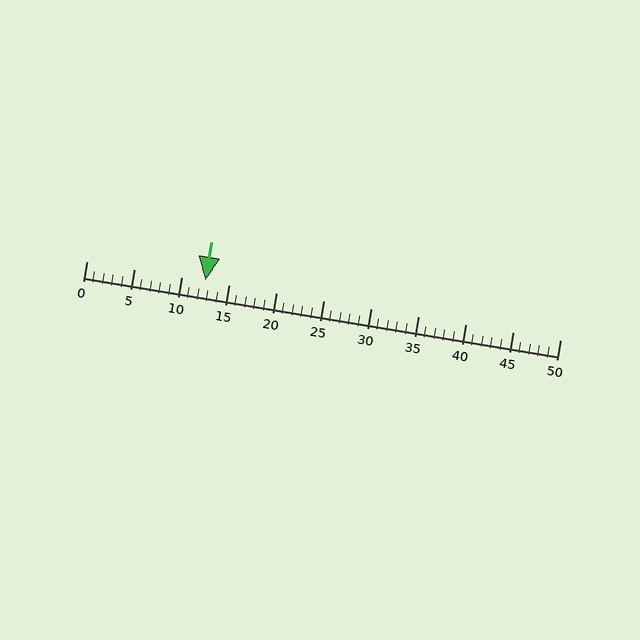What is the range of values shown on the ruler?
The ruler shows values from 0 to 50.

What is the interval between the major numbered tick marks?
The major tick marks are spaced 5 units apart.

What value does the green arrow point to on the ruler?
The green arrow points to approximately 12.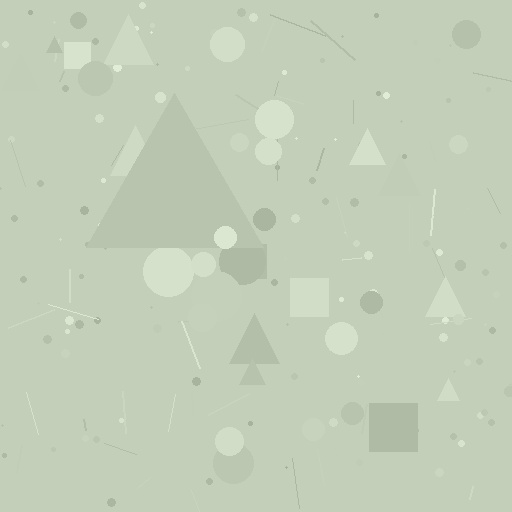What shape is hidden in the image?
A triangle is hidden in the image.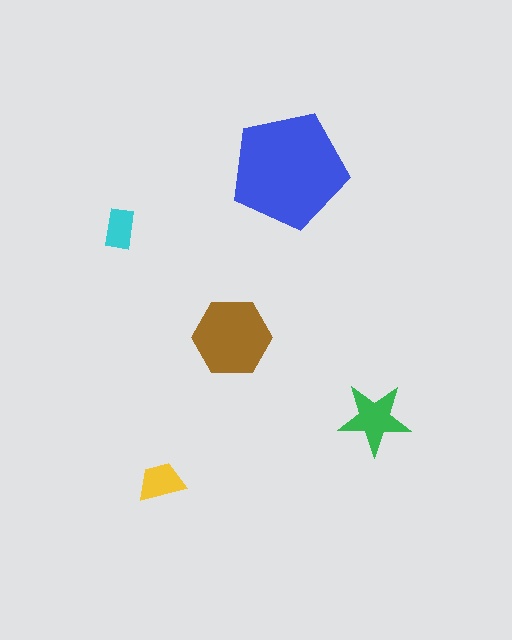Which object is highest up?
The blue pentagon is topmost.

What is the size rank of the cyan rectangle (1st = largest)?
5th.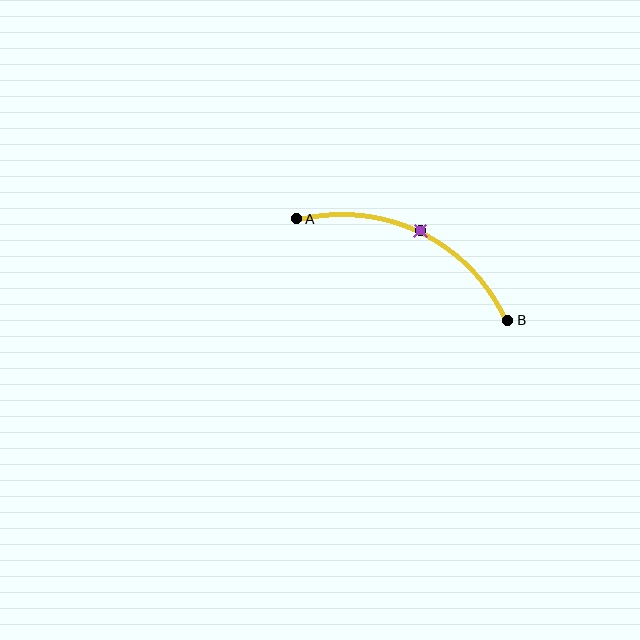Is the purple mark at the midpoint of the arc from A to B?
Yes. The purple mark lies on the arc at equal arc-length from both A and B — it is the arc midpoint.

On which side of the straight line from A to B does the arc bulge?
The arc bulges above the straight line connecting A and B.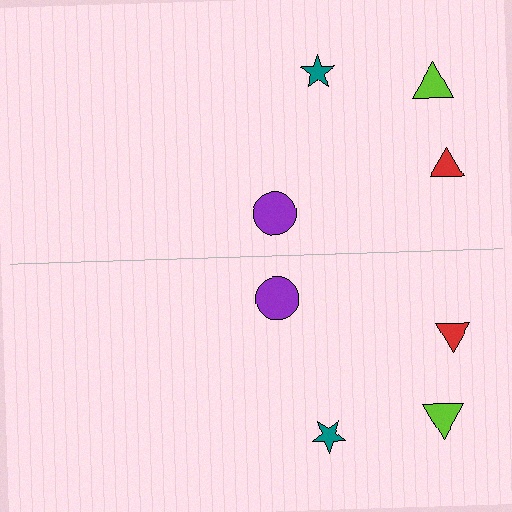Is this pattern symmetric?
Yes, this pattern has bilateral (reflection) symmetry.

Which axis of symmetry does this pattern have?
The pattern has a horizontal axis of symmetry running through the center of the image.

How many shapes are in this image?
There are 8 shapes in this image.